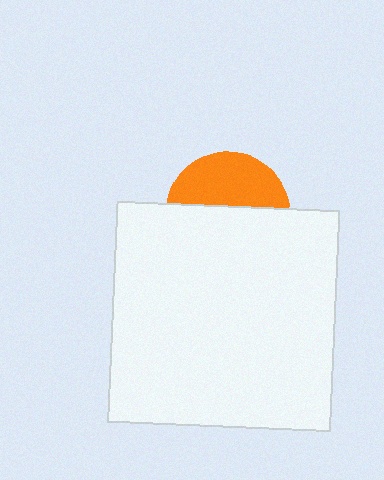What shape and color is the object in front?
The object in front is a white rectangle.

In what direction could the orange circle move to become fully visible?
The orange circle could move up. That would shift it out from behind the white rectangle entirely.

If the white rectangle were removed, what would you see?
You would see the complete orange circle.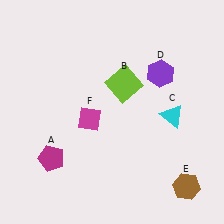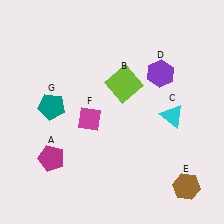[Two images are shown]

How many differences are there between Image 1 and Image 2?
There is 1 difference between the two images.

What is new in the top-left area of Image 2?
A teal pentagon (G) was added in the top-left area of Image 2.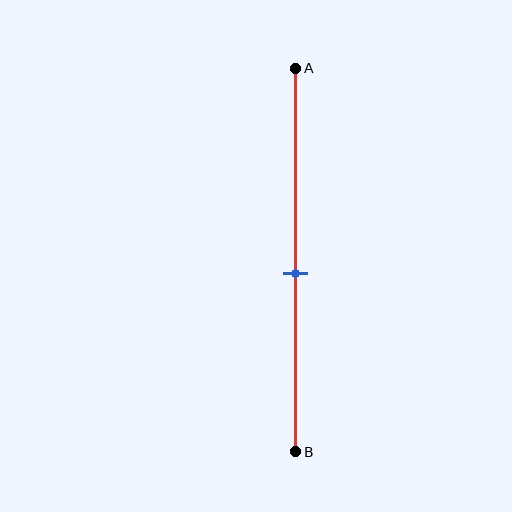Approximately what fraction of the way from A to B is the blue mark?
The blue mark is approximately 55% of the way from A to B.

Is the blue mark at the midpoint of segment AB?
No, the mark is at about 55% from A, not at the 50% midpoint.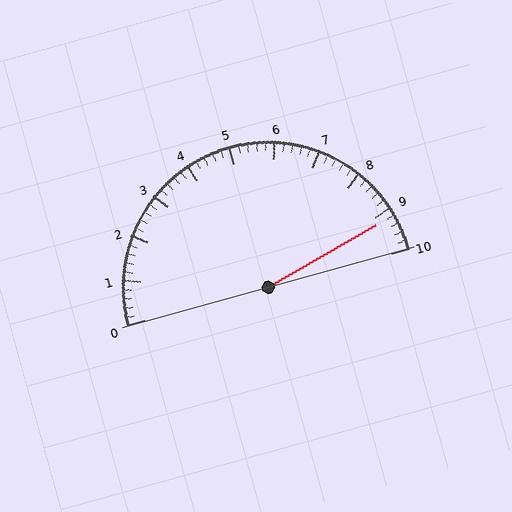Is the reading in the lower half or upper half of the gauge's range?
The reading is in the upper half of the range (0 to 10).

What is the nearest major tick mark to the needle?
The nearest major tick mark is 9.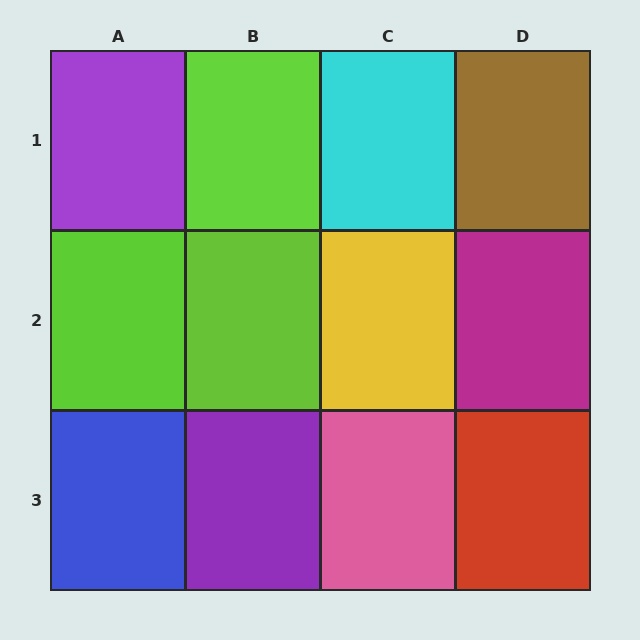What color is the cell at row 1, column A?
Purple.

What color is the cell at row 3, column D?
Red.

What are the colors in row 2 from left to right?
Lime, lime, yellow, magenta.